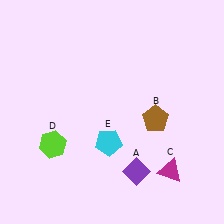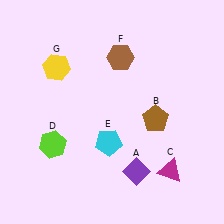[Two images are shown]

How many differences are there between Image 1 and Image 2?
There are 2 differences between the two images.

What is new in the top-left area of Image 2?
A yellow hexagon (G) was added in the top-left area of Image 2.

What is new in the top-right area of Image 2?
A brown hexagon (F) was added in the top-right area of Image 2.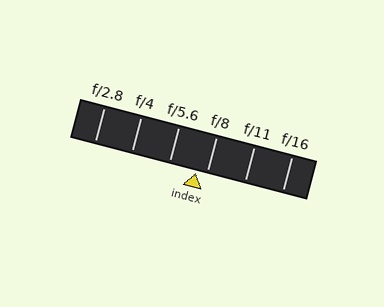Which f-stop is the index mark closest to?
The index mark is closest to f/8.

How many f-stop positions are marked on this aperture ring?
There are 6 f-stop positions marked.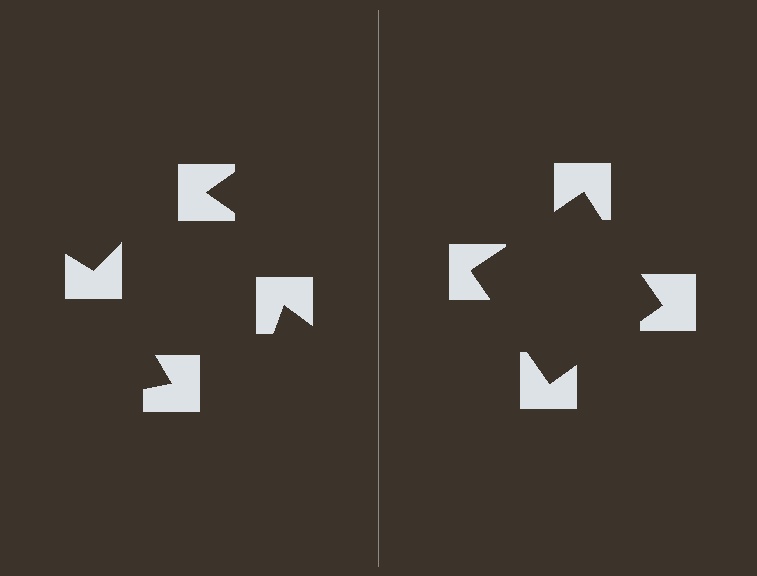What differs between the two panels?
The notched squares are positioned identically on both sides; only the wedge orientations differ. On the right they align to a square; on the left they are misaligned.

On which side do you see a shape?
An illusory square appears on the right side. On the left side the wedge cuts are rotated, so no coherent shape forms.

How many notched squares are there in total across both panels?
8 — 4 on each side.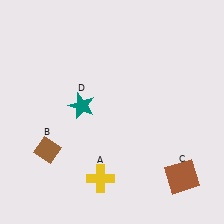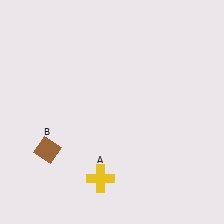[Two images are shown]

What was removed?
The brown square (C), the teal star (D) were removed in Image 2.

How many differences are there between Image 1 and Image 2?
There are 2 differences between the two images.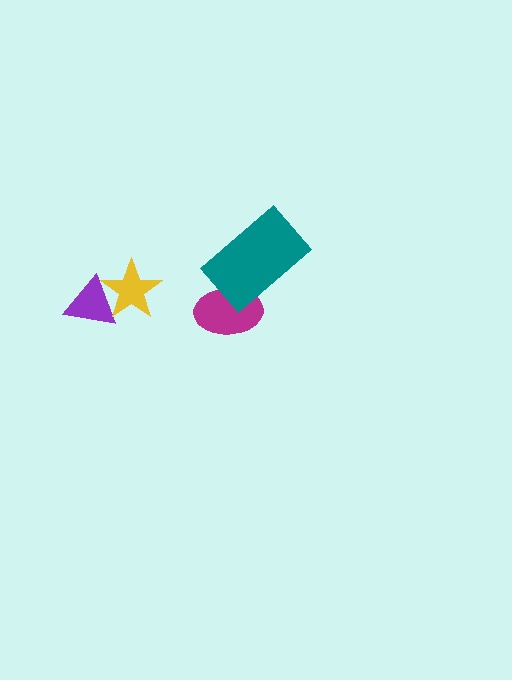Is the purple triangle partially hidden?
Yes, it is partially covered by another shape.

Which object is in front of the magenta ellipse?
The teal rectangle is in front of the magenta ellipse.